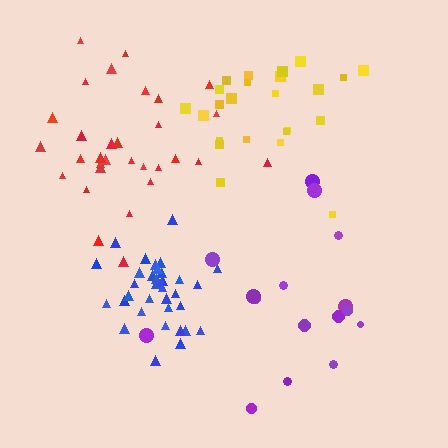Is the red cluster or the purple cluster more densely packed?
Red.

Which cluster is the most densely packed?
Blue.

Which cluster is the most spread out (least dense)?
Purple.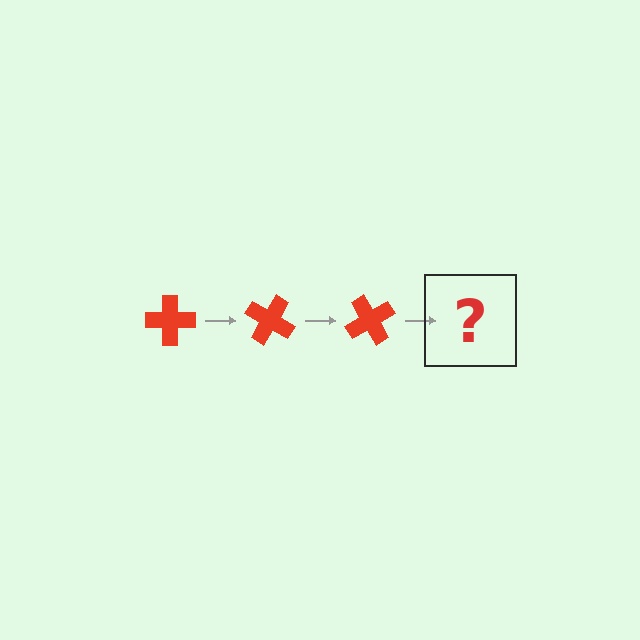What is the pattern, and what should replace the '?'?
The pattern is that the cross rotates 30 degrees each step. The '?' should be a red cross rotated 90 degrees.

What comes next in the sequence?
The next element should be a red cross rotated 90 degrees.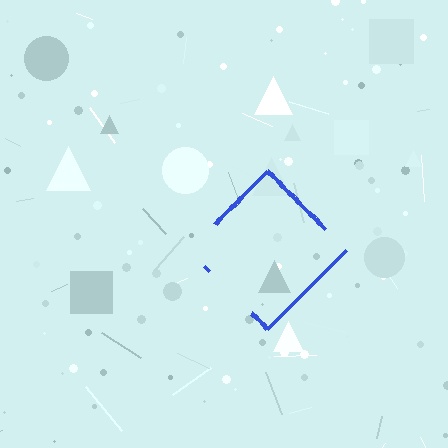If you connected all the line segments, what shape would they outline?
They would outline a diamond.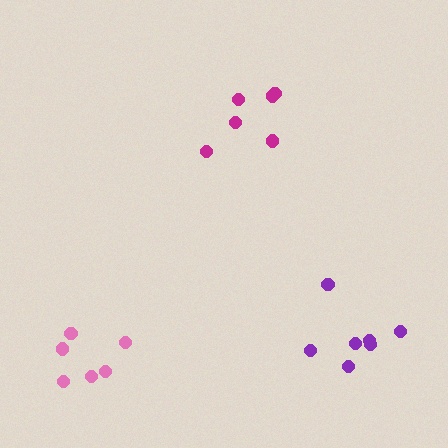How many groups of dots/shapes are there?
There are 3 groups.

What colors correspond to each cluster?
The clusters are colored: purple, magenta, pink.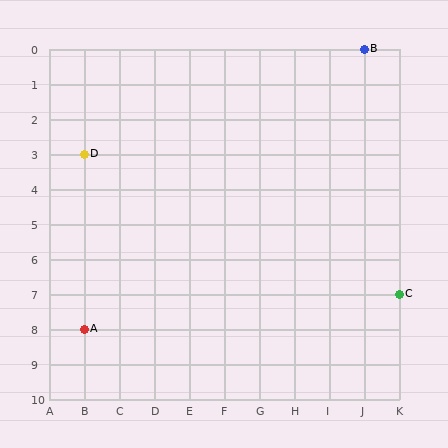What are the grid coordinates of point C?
Point C is at grid coordinates (K, 7).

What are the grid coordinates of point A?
Point A is at grid coordinates (B, 8).